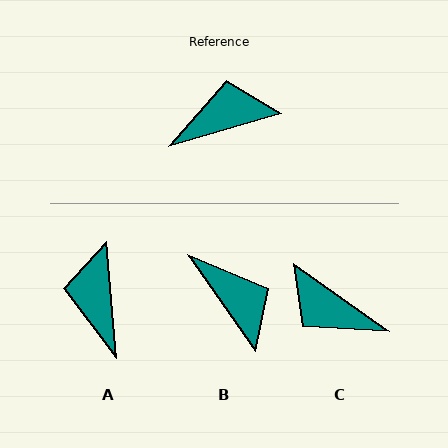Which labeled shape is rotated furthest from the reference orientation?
C, about 128 degrees away.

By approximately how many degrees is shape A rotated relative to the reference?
Approximately 78 degrees counter-clockwise.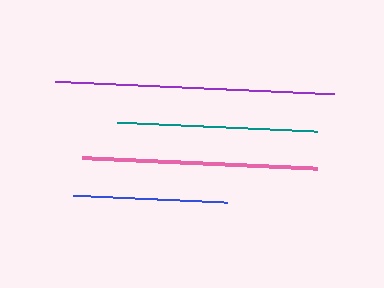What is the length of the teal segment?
The teal segment is approximately 200 pixels long.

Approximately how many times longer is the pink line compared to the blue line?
The pink line is approximately 1.5 times the length of the blue line.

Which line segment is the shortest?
The blue line is the shortest at approximately 155 pixels.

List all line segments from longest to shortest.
From longest to shortest: purple, pink, teal, blue.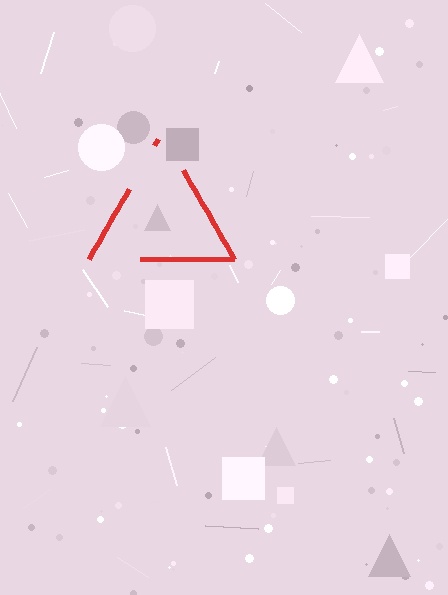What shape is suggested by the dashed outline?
The dashed outline suggests a triangle.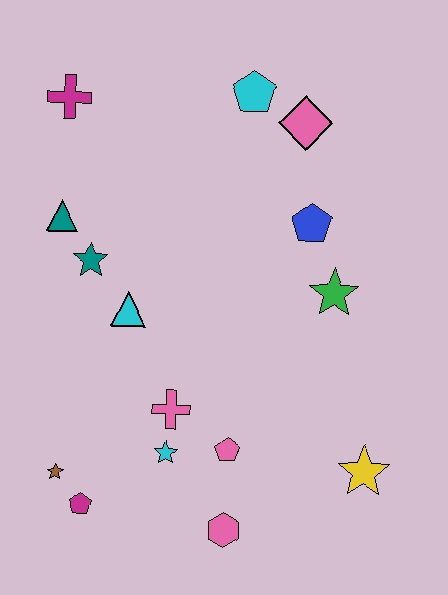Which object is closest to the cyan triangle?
The teal star is closest to the cyan triangle.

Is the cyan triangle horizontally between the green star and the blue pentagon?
No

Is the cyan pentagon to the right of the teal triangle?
Yes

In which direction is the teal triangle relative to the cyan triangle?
The teal triangle is above the cyan triangle.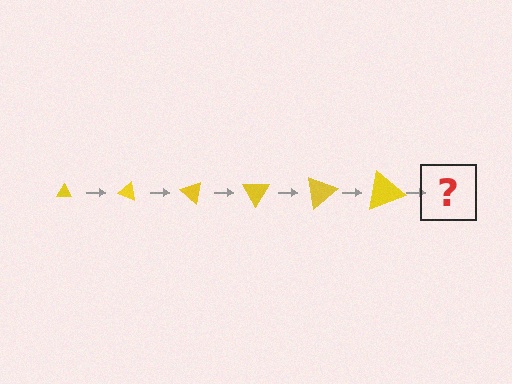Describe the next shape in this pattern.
It should be a triangle, larger than the previous one and rotated 120 degrees from the start.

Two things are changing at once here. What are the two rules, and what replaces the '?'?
The two rules are that the triangle grows larger each step and it rotates 20 degrees each step. The '?' should be a triangle, larger than the previous one and rotated 120 degrees from the start.